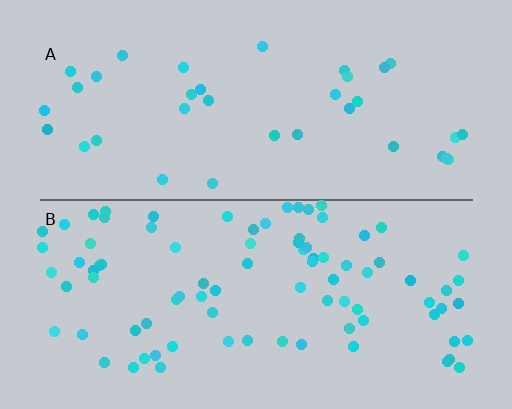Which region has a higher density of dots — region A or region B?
B (the bottom).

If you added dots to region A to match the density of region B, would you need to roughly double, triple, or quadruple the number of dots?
Approximately double.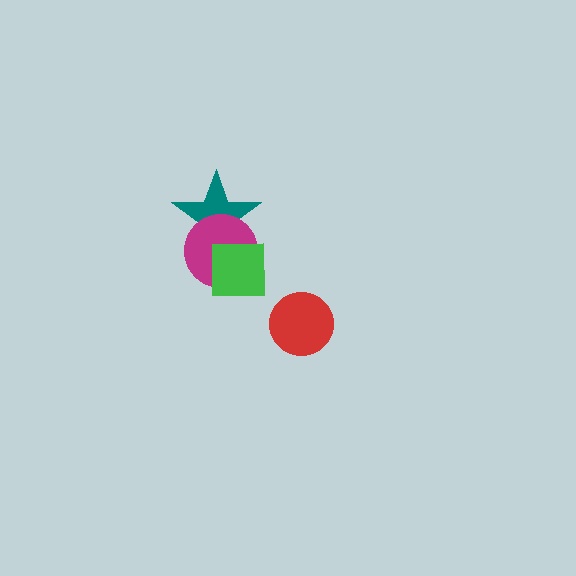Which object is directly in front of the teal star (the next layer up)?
The magenta circle is directly in front of the teal star.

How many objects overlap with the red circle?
0 objects overlap with the red circle.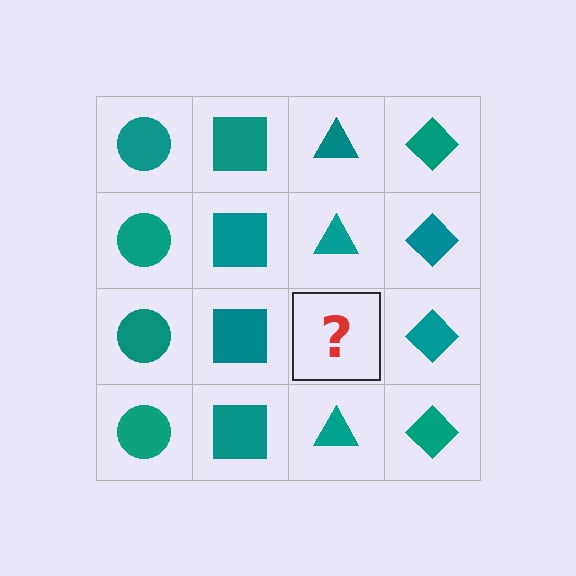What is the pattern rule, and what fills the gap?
The rule is that each column has a consistent shape. The gap should be filled with a teal triangle.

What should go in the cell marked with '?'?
The missing cell should contain a teal triangle.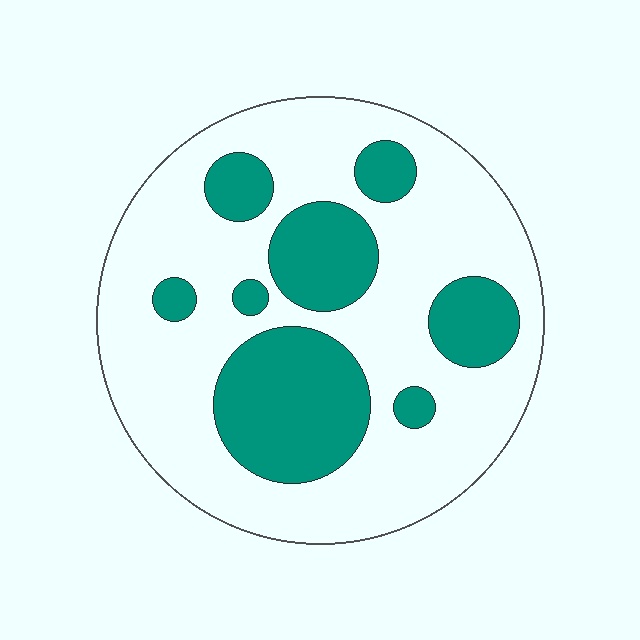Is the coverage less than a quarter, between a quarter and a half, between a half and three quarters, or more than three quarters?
Between a quarter and a half.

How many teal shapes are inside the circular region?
8.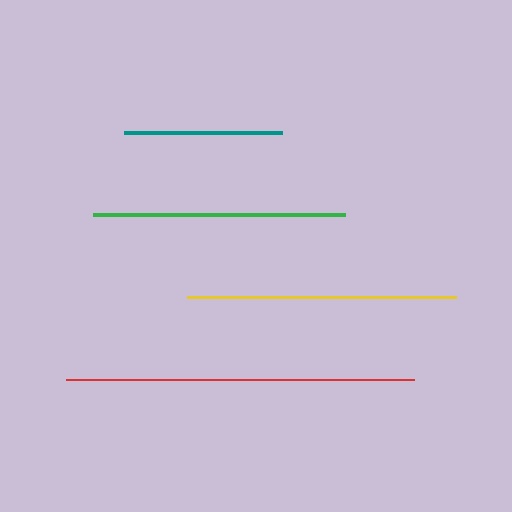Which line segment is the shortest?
The teal line is the shortest at approximately 159 pixels.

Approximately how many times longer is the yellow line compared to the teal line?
The yellow line is approximately 1.7 times the length of the teal line.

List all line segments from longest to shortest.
From longest to shortest: red, yellow, green, teal.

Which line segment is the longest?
The red line is the longest at approximately 348 pixels.